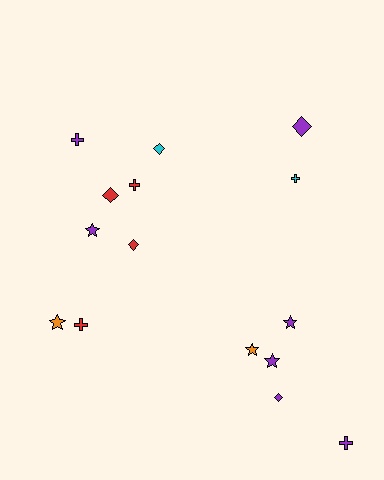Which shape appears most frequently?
Star, with 5 objects.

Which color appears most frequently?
Purple, with 7 objects.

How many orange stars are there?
There are 2 orange stars.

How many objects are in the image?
There are 15 objects.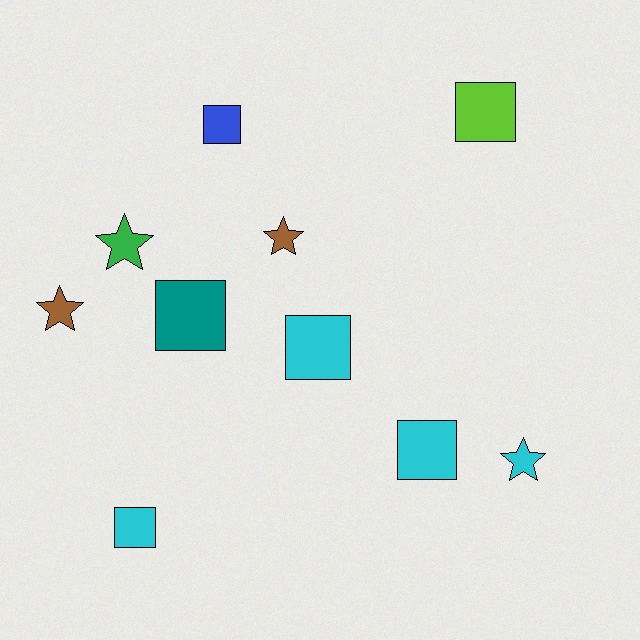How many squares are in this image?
There are 6 squares.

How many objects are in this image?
There are 10 objects.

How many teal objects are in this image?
There is 1 teal object.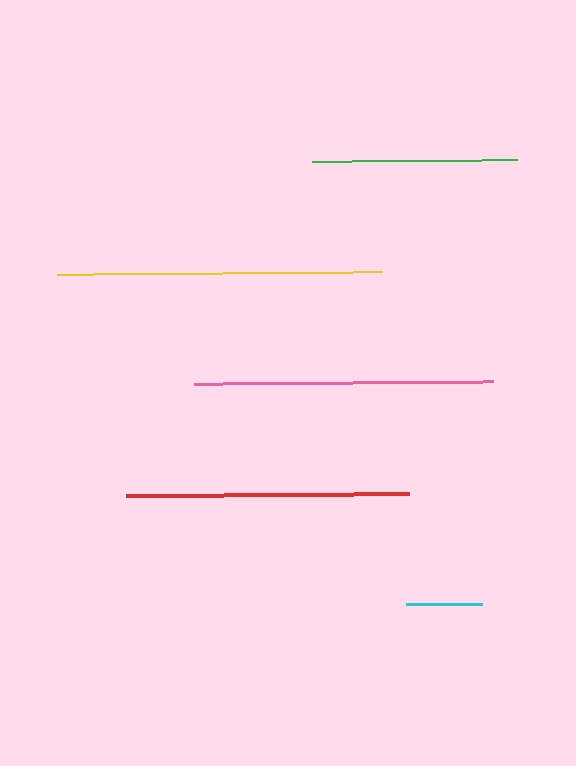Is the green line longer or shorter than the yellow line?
The yellow line is longer than the green line.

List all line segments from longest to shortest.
From longest to shortest: yellow, pink, red, green, cyan.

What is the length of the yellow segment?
The yellow segment is approximately 325 pixels long.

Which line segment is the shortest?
The cyan line is the shortest at approximately 76 pixels.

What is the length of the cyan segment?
The cyan segment is approximately 76 pixels long.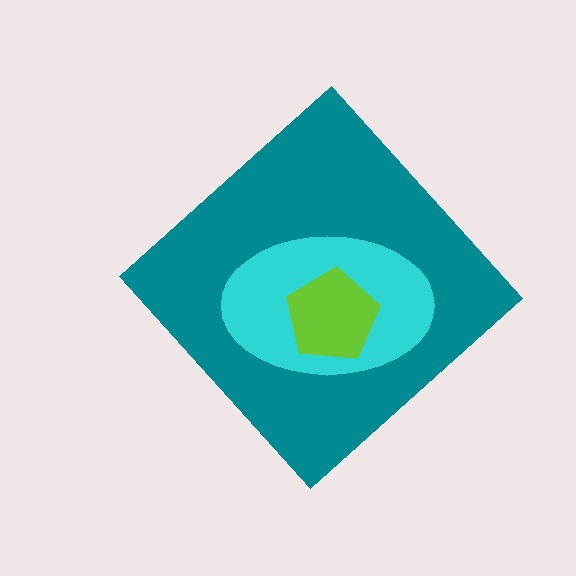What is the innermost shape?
The lime pentagon.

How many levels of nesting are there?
3.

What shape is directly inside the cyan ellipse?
The lime pentagon.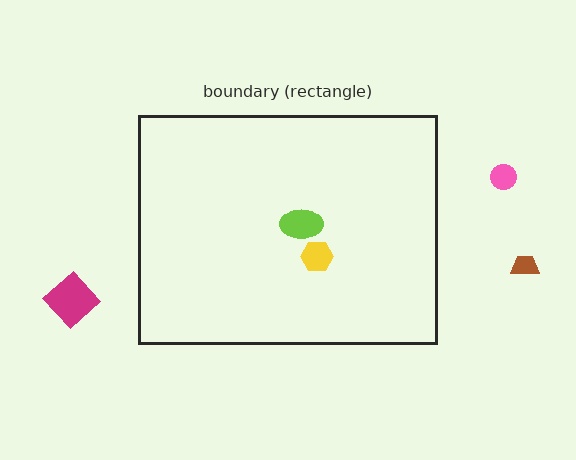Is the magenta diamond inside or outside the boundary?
Outside.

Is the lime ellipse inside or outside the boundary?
Inside.